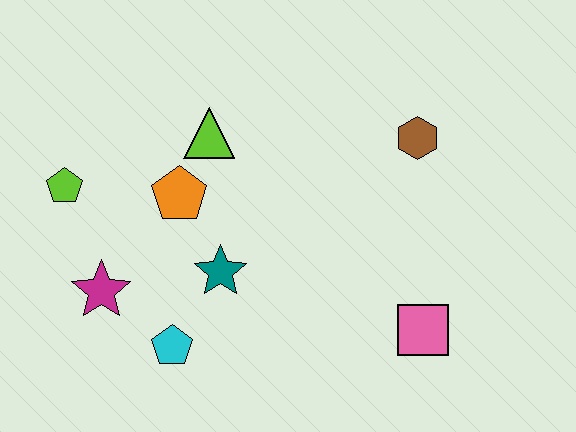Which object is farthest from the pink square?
The lime pentagon is farthest from the pink square.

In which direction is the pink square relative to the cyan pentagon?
The pink square is to the right of the cyan pentagon.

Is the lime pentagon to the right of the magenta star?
No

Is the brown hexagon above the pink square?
Yes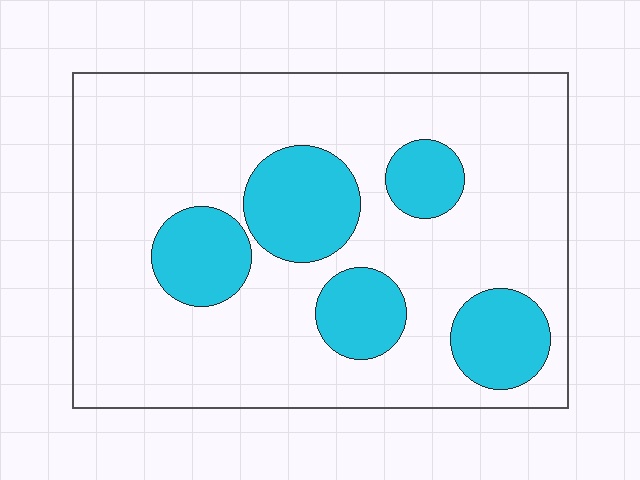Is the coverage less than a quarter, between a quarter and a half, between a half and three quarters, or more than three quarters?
Less than a quarter.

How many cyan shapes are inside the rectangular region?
5.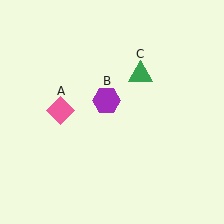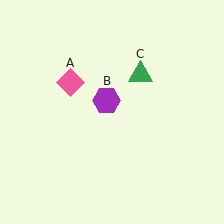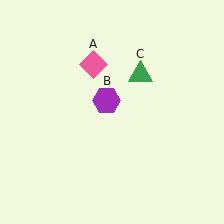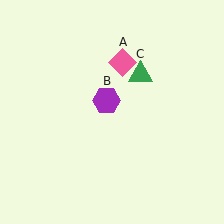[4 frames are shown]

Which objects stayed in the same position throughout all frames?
Purple hexagon (object B) and green triangle (object C) remained stationary.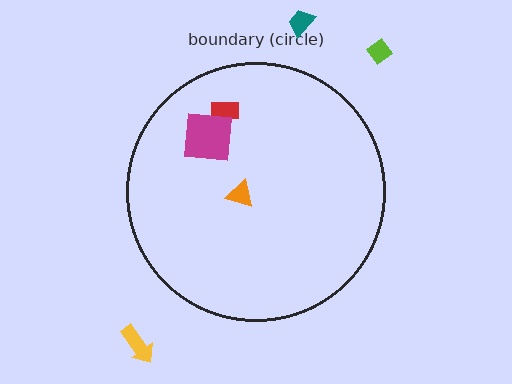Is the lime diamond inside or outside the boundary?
Outside.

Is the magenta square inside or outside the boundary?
Inside.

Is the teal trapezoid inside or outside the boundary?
Outside.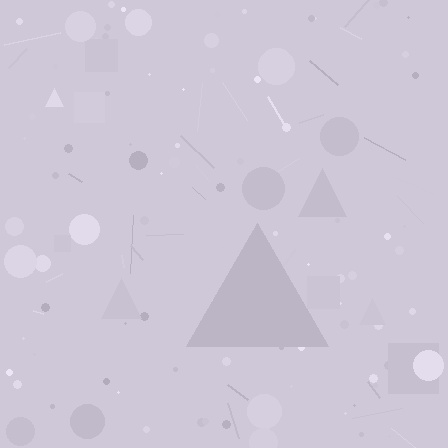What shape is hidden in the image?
A triangle is hidden in the image.